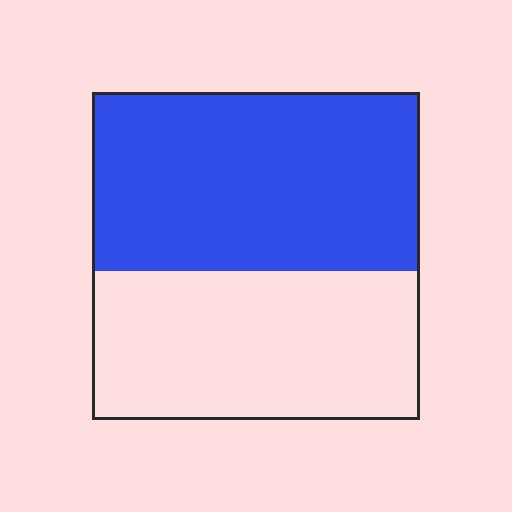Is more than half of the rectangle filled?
Yes.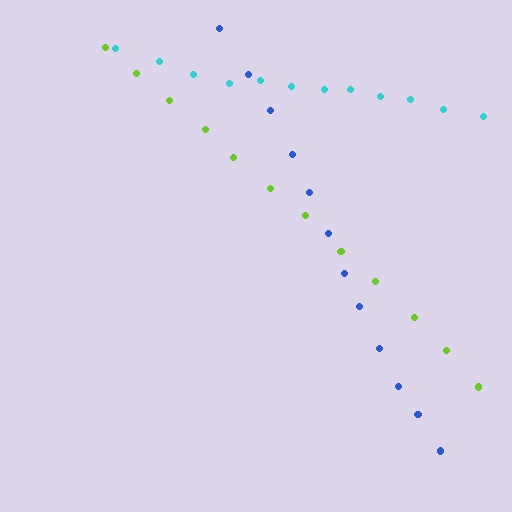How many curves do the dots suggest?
There are 3 distinct paths.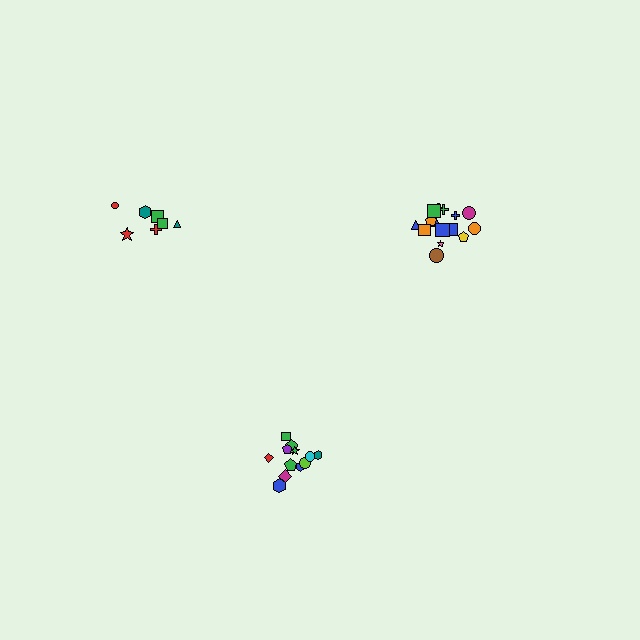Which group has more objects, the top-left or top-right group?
The top-right group.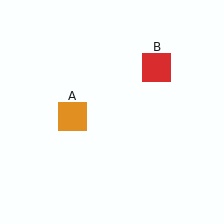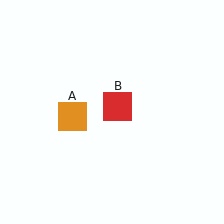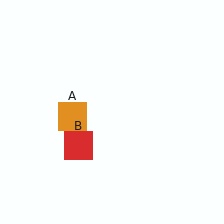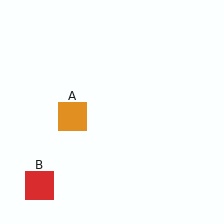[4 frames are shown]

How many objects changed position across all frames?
1 object changed position: red square (object B).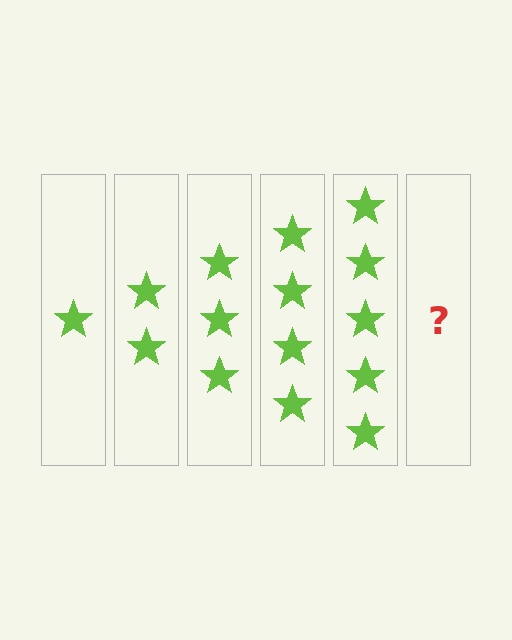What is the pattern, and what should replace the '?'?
The pattern is that each step adds one more star. The '?' should be 6 stars.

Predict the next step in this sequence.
The next step is 6 stars.